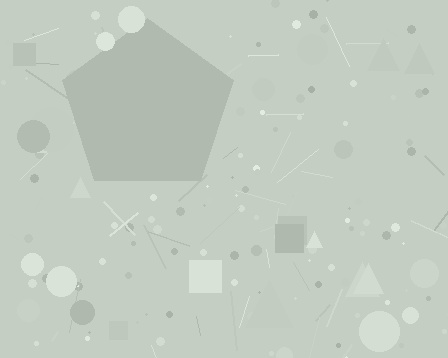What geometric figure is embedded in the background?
A pentagon is embedded in the background.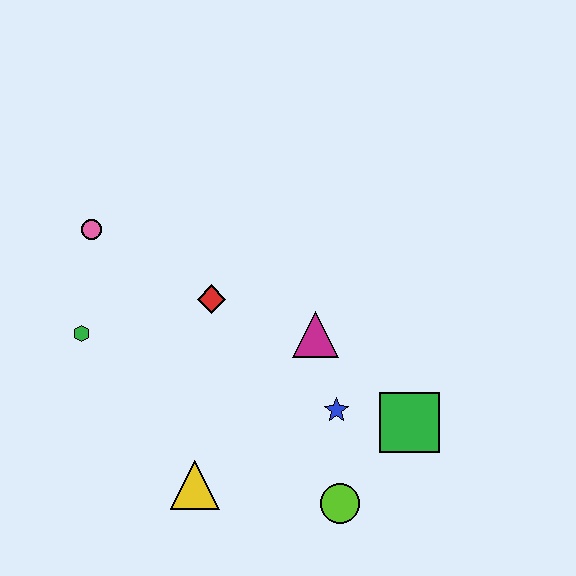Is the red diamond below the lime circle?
No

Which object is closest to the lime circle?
The blue star is closest to the lime circle.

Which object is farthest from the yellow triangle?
The pink circle is farthest from the yellow triangle.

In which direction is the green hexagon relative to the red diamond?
The green hexagon is to the left of the red diamond.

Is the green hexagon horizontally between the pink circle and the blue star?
No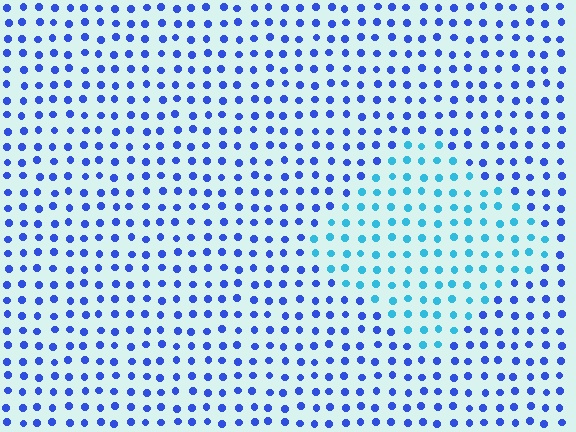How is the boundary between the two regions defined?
The boundary is defined purely by a slight shift in hue (about 38 degrees). Spacing, size, and orientation are identical on both sides.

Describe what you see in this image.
The image is filled with small blue elements in a uniform arrangement. A diamond-shaped region is visible where the elements are tinted to a slightly different hue, forming a subtle color boundary.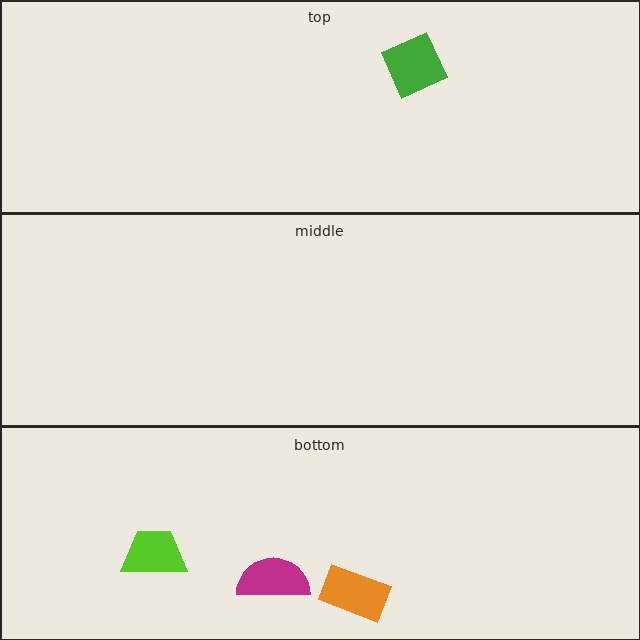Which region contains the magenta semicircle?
The bottom region.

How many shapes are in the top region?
1.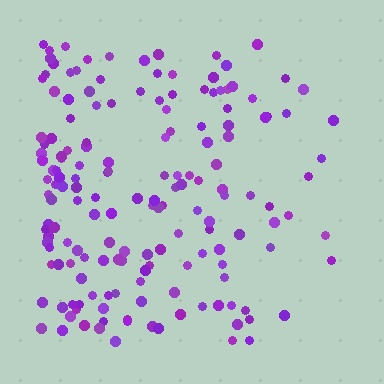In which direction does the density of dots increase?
From right to left, with the left side densest.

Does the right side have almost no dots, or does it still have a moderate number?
Still a moderate number, just noticeably fewer than the left.